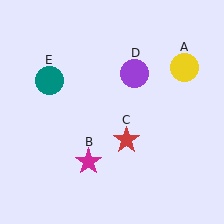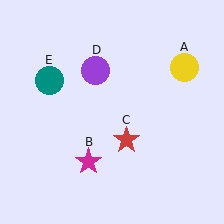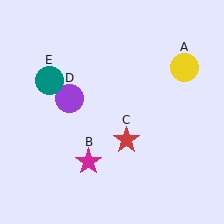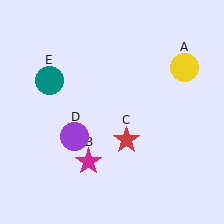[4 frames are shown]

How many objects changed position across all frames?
1 object changed position: purple circle (object D).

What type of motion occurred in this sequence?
The purple circle (object D) rotated counterclockwise around the center of the scene.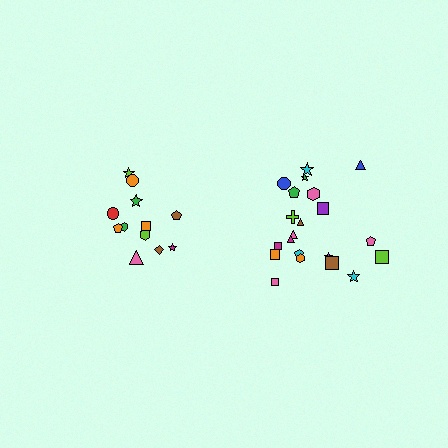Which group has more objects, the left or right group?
The right group.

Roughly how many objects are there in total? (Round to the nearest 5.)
Roughly 35 objects in total.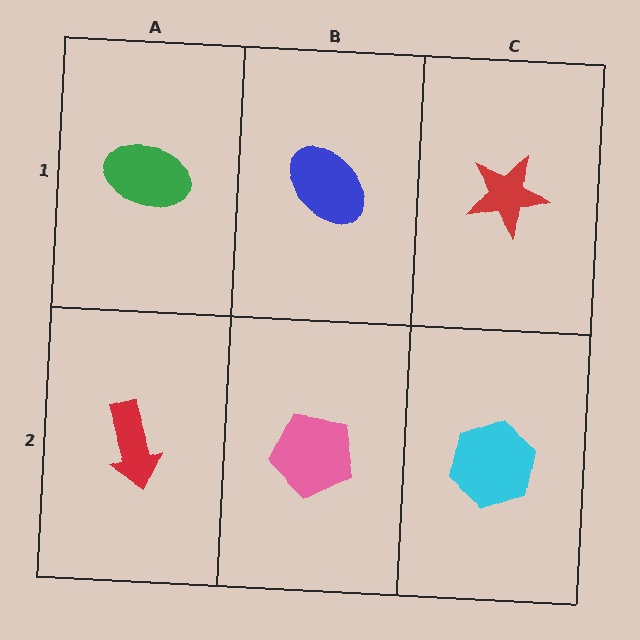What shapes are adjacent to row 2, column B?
A blue ellipse (row 1, column B), a red arrow (row 2, column A), a cyan hexagon (row 2, column C).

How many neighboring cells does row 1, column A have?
2.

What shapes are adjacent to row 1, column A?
A red arrow (row 2, column A), a blue ellipse (row 1, column B).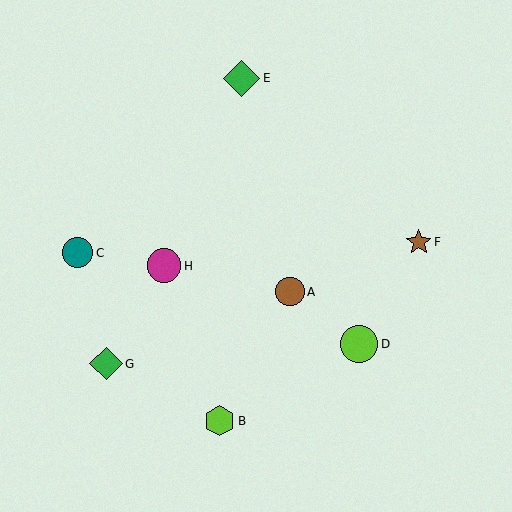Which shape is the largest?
The lime circle (labeled D) is the largest.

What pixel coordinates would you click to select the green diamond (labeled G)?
Click at (106, 364) to select the green diamond G.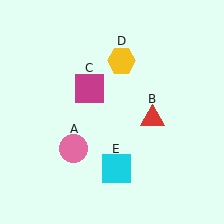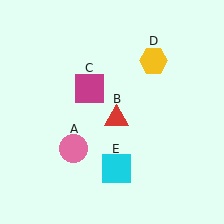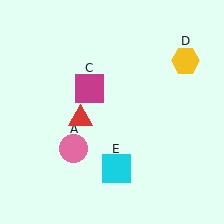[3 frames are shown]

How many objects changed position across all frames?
2 objects changed position: red triangle (object B), yellow hexagon (object D).